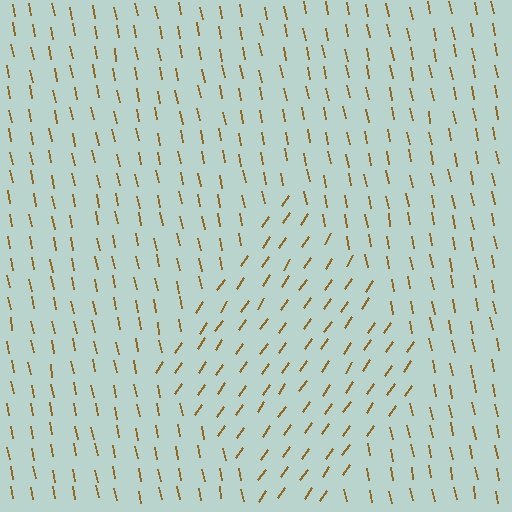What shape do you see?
I see a diamond.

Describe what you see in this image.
The image is filled with small brown line segments. A diamond region in the image has lines oriented differently from the surrounding lines, creating a visible texture boundary.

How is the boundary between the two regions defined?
The boundary is defined purely by a change in line orientation (approximately 45 degrees difference). All lines are the same color and thickness.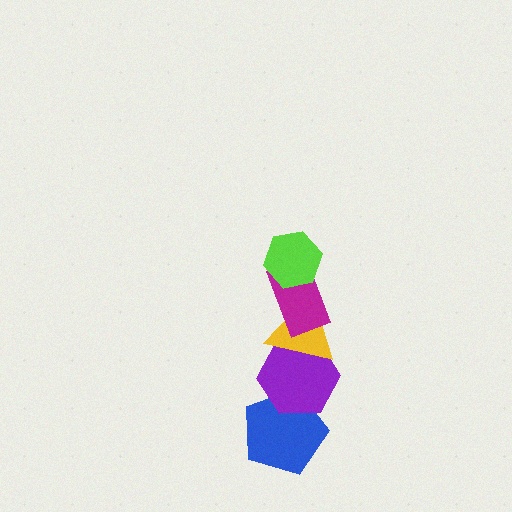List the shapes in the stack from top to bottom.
From top to bottom: the lime hexagon, the magenta rectangle, the yellow triangle, the purple hexagon, the blue pentagon.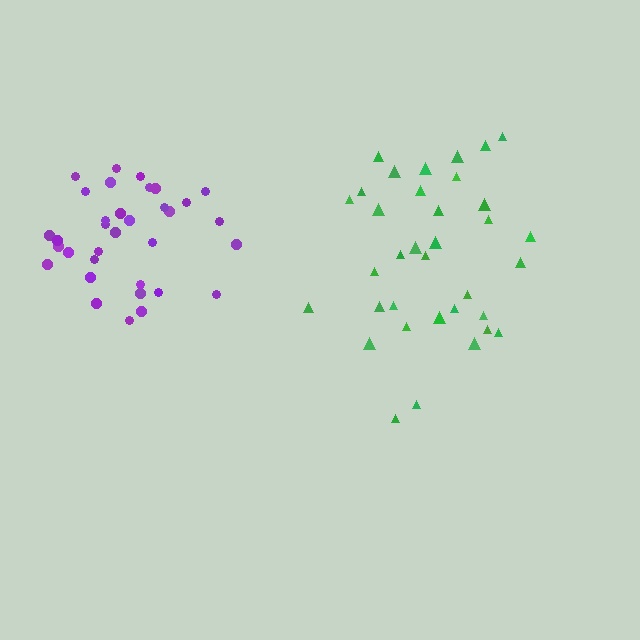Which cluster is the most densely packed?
Purple.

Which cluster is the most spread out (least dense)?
Green.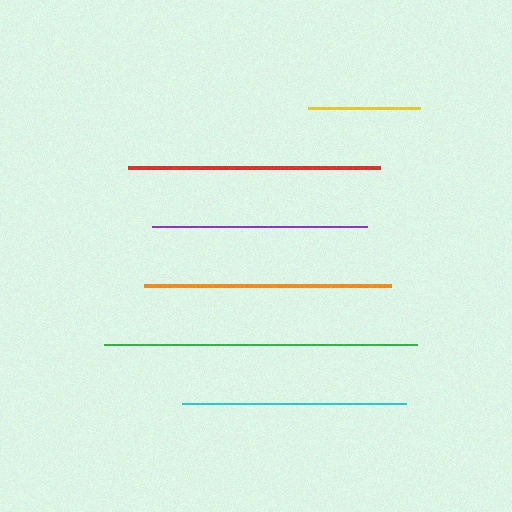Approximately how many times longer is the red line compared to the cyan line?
The red line is approximately 1.1 times the length of the cyan line.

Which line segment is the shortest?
The yellow line is the shortest at approximately 112 pixels.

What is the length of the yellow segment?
The yellow segment is approximately 112 pixels long.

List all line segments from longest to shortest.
From longest to shortest: green, red, orange, cyan, purple, yellow.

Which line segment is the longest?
The green line is the longest at approximately 312 pixels.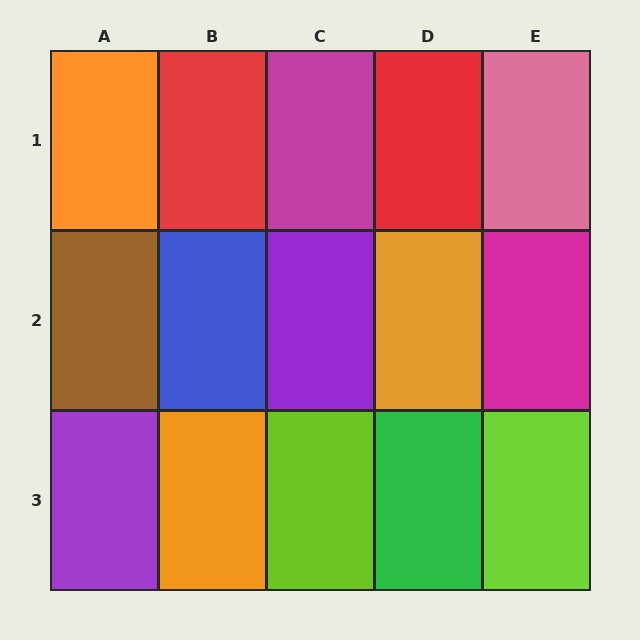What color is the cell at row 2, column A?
Brown.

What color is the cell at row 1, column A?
Orange.